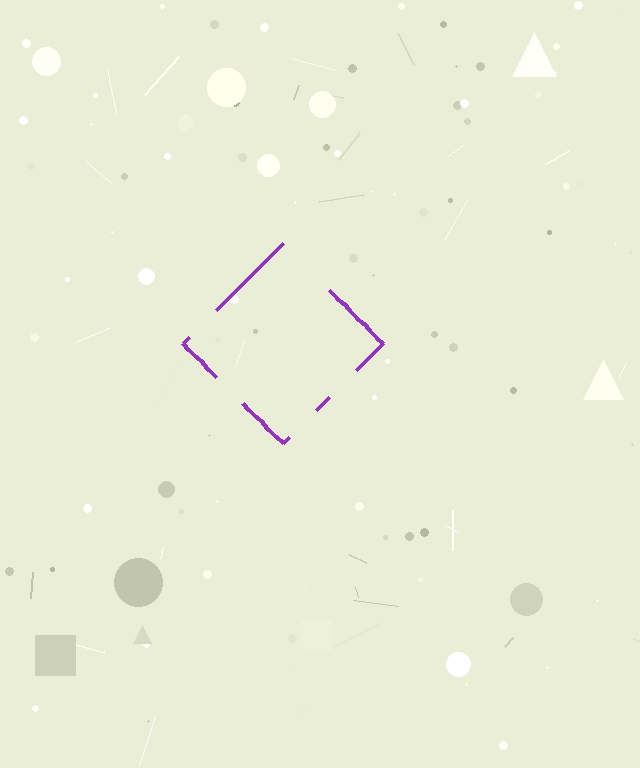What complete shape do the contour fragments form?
The contour fragments form a diamond.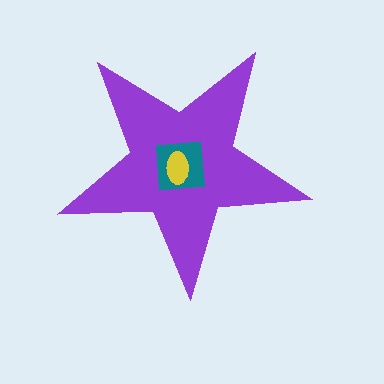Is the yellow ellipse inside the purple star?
Yes.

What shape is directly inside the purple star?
The teal square.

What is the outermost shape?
The purple star.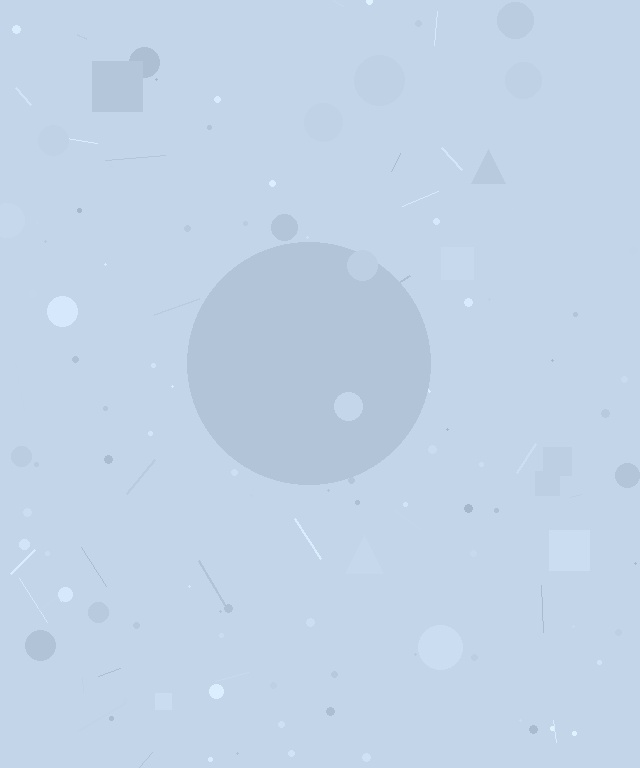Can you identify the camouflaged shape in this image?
The camouflaged shape is a circle.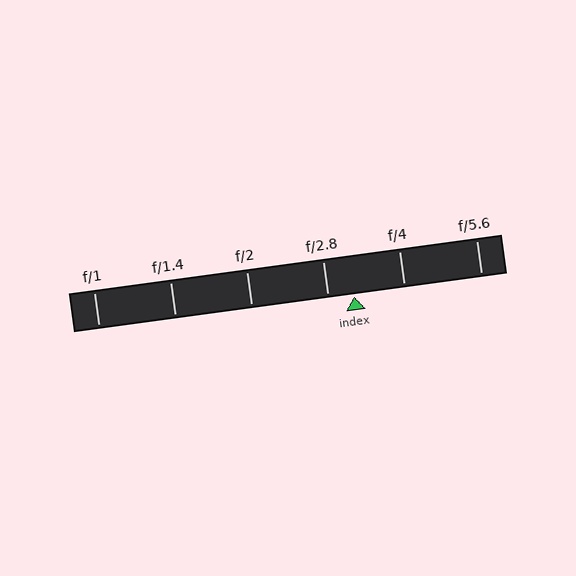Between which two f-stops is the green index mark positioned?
The index mark is between f/2.8 and f/4.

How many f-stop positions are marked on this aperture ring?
There are 6 f-stop positions marked.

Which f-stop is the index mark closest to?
The index mark is closest to f/2.8.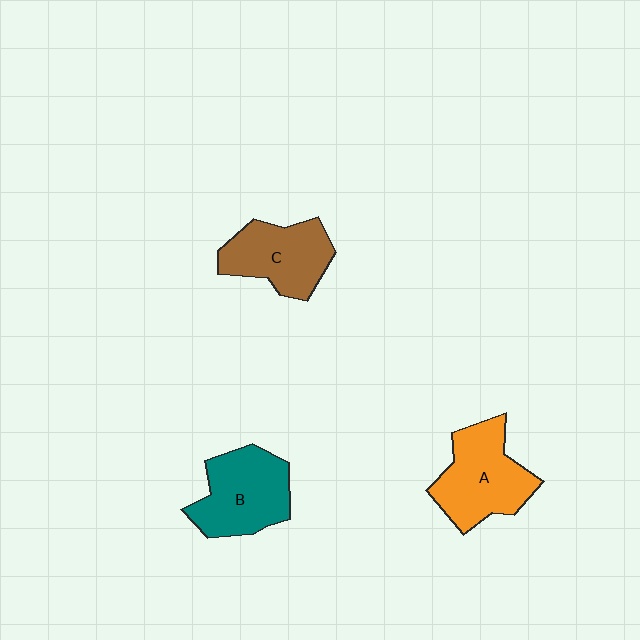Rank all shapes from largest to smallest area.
From largest to smallest: A (orange), B (teal), C (brown).